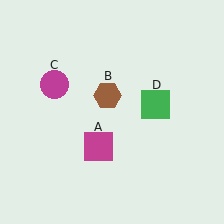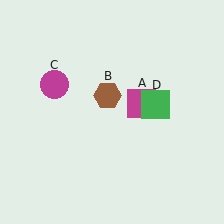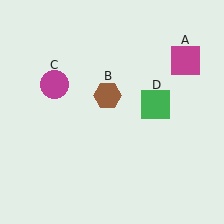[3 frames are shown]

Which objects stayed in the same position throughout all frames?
Brown hexagon (object B) and magenta circle (object C) and green square (object D) remained stationary.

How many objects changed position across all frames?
1 object changed position: magenta square (object A).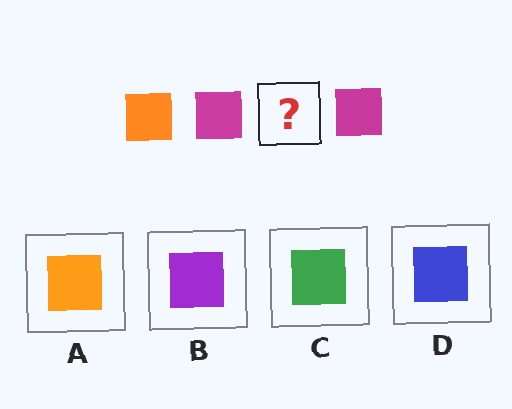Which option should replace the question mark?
Option A.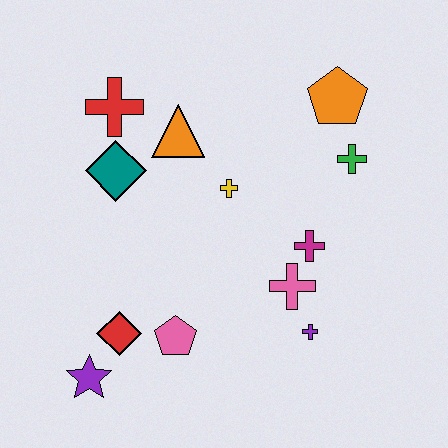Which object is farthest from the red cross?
The purple cross is farthest from the red cross.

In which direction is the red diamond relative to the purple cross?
The red diamond is to the left of the purple cross.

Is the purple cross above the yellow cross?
No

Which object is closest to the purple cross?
The pink cross is closest to the purple cross.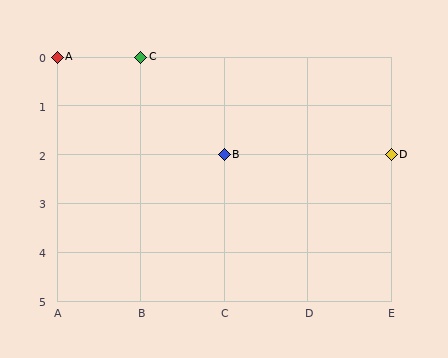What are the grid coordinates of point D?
Point D is at grid coordinates (E, 2).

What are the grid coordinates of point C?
Point C is at grid coordinates (B, 0).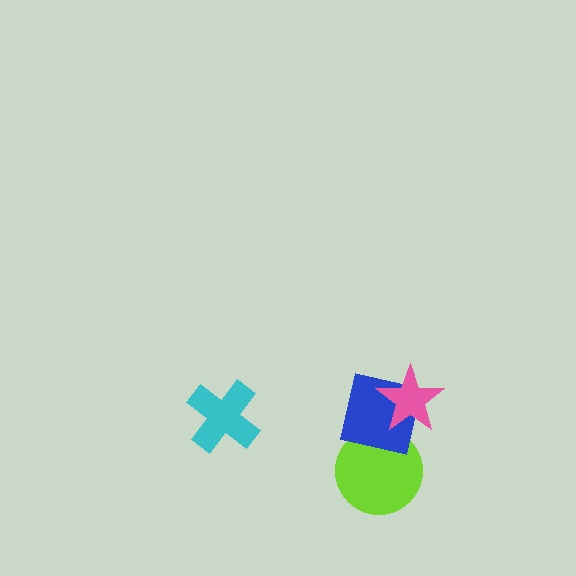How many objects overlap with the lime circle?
1 object overlaps with the lime circle.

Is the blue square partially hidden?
Yes, it is partially covered by another shape.